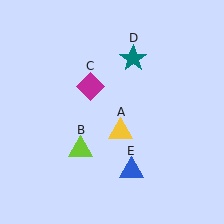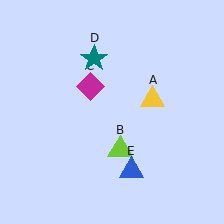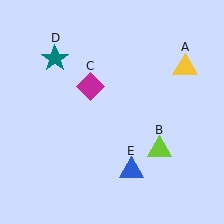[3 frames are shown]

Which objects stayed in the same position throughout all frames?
Magenta diamond (object C) and blue triangle (object E) remained stationary.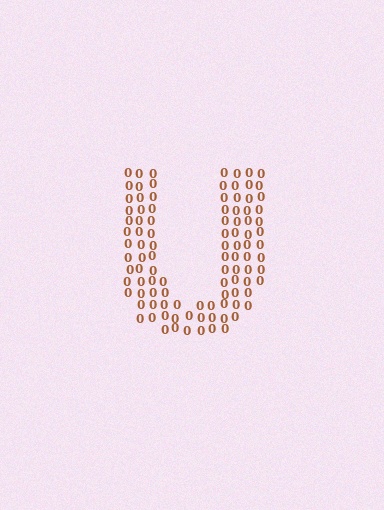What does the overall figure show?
The overall figure shows the letter U.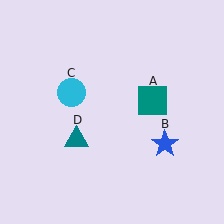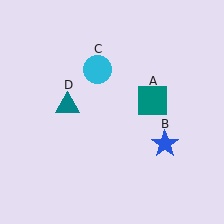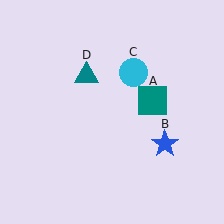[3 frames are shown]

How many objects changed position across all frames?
2 objects changed position: cyan circle (object C), teal triangle (object D).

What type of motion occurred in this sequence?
The cyan circle (object C), teal triangle (object D) rotated clockwise around the center of the scene.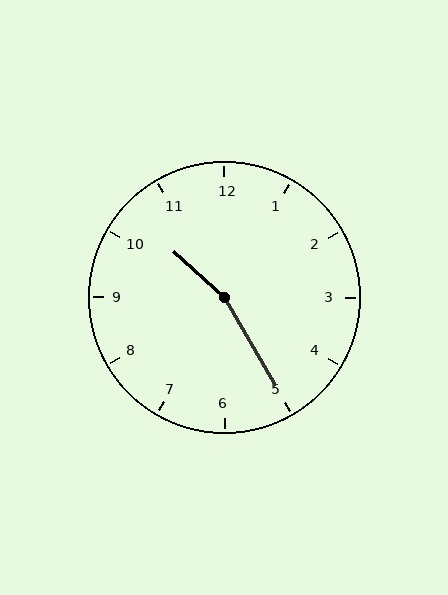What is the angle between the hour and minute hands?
Approximately 162 degrees.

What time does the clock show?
10:25.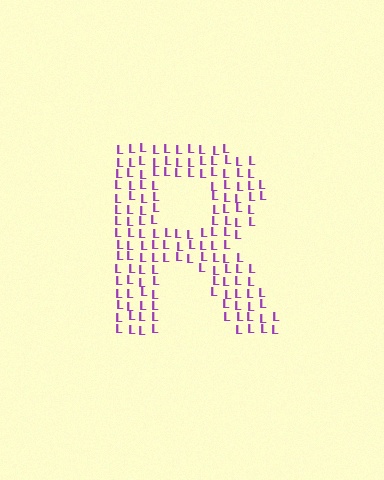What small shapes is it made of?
It is made of small letter L's.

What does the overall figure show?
The overall figure shows the letter R.